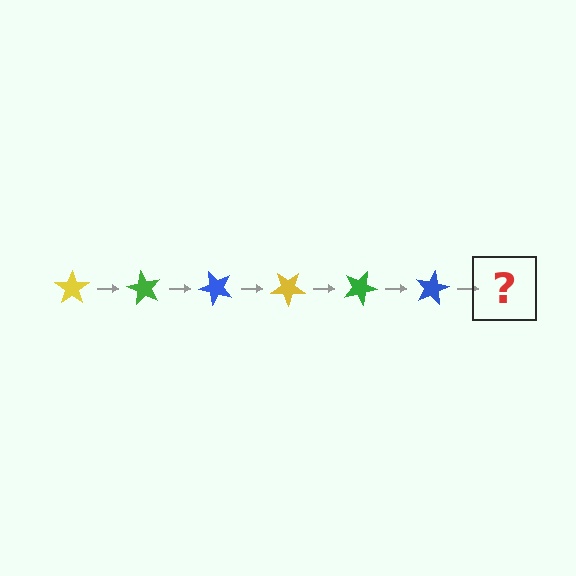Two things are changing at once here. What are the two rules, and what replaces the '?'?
The two rules are that it rotates 60 degrees each step and the color cycles through yellow, green, and blue. The '?' should be a yellow star, rotated 360 degrees from the start.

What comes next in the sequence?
The next element should be a yellow star, rotated 360 degrees from the start.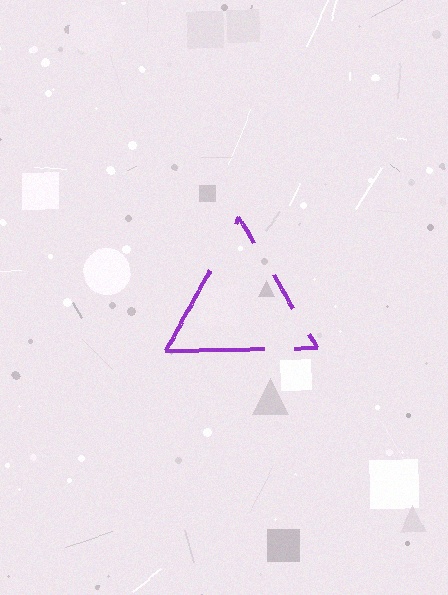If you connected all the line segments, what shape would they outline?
They would outline a triangle.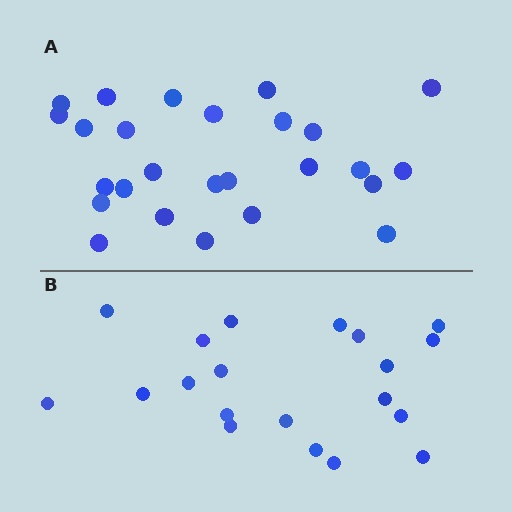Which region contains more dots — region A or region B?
Region A (the top region) has more dots.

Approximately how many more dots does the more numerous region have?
Region A has about 6 more dots than region B.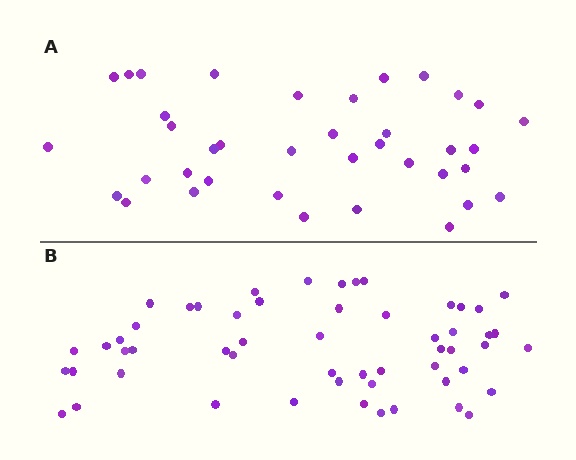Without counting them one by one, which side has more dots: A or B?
Region B (the bottom region) has more dots.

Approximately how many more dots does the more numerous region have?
Region B has approximately 15 more dots than region A.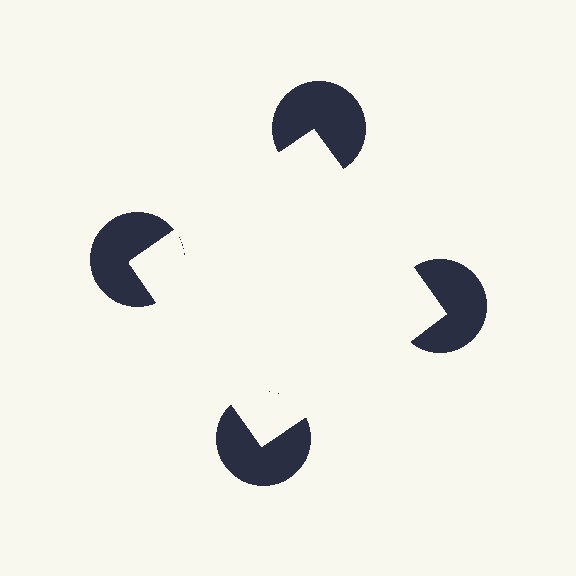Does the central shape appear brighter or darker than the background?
It typically appears slightly brighter than the background, even though no actual brightness change is drawn.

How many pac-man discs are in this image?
There are 4 — one at each vertex of the illusory square.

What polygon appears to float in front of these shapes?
An illusory square — its edges are inferred from the aligned wedge cuts in the pac-man discs, not physically drawn.